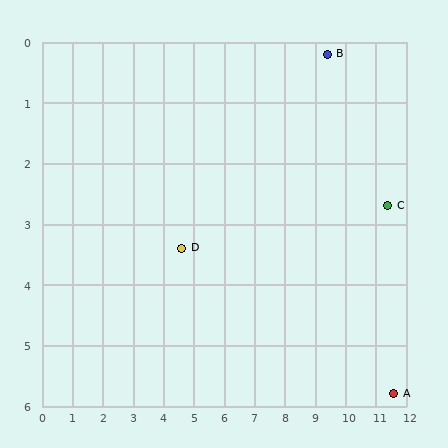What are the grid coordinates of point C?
Point C is at approximately (11.4, 2.7).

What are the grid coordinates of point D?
Point D is at approximately (4.6, 3.4).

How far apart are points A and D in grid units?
Points A and D are about 7.4 grid units apart.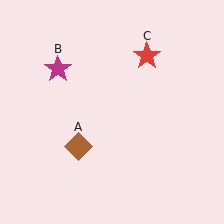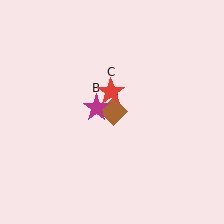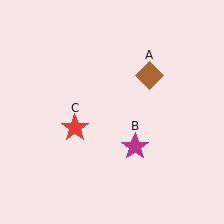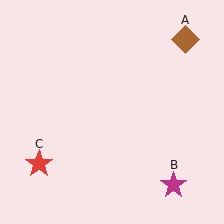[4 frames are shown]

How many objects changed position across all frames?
3 objects changed position: brown diamond (object A), magenta star (object B), red star (object C).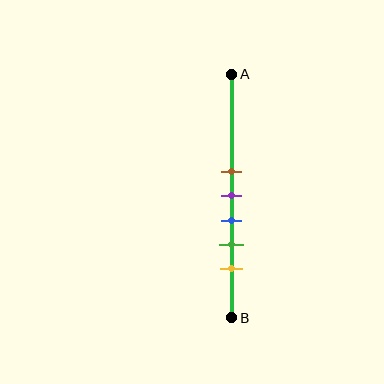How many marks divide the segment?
There are 5 marks dividing the segment.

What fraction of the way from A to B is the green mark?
The green mark is approximately 70% (0.7) of the way from A to B.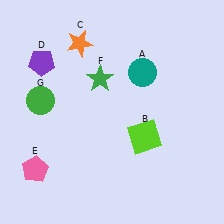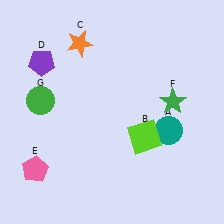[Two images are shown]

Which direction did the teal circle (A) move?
The teal circle (A) moved down.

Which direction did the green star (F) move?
The green star (F) moved right.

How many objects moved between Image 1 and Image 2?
2 objects moved between the two images.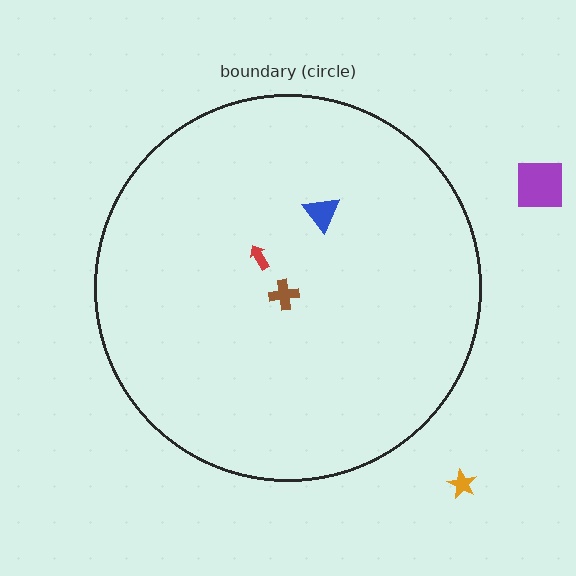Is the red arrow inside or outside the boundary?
Inside.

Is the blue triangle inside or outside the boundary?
Inside.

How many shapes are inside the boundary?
3 inside, 2 outside.